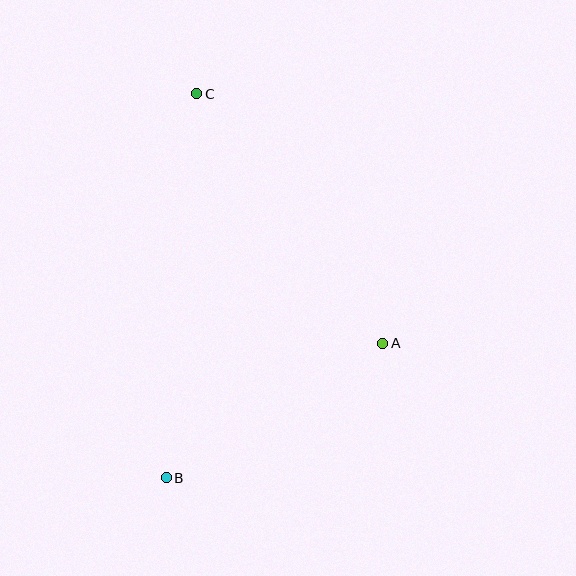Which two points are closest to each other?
Points A and B are closest to each other.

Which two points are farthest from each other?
Points B and C are farthest from each other.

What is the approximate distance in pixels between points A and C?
The distance between A and C is approximately 311 pixels.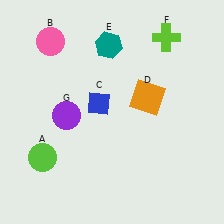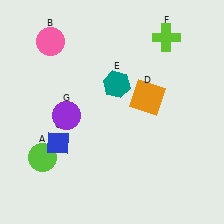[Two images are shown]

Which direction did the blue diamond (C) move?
The blue diamond (C) moved left.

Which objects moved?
The objects that moved are: the blue diamond (C), the teal hexagon (E).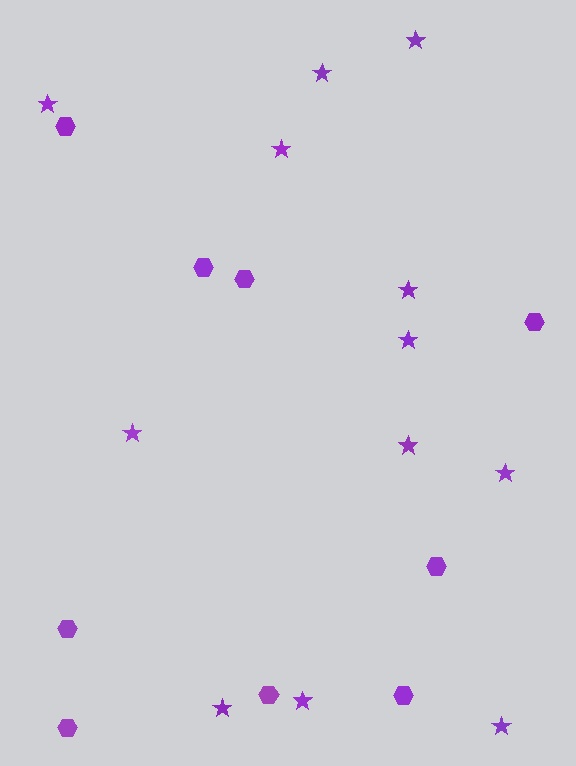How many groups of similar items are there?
There are 2 groups: one group of hexagons (9) and one group of stars (12).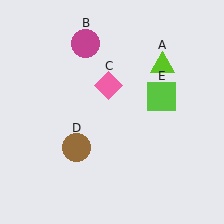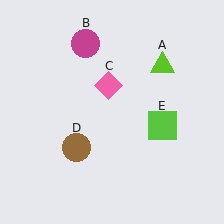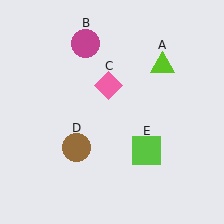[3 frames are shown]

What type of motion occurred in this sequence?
The lime square (object E) rotated clockwise around the center of the scene.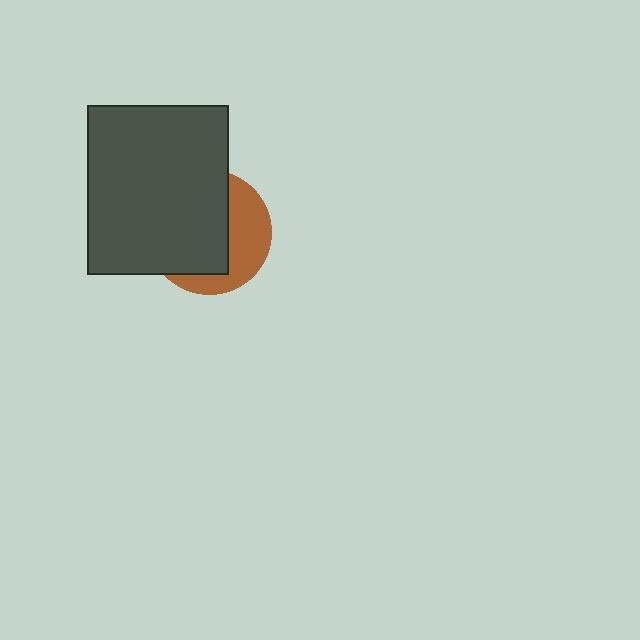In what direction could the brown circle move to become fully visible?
The brown circle could move right. That would shift it out from behind the dark gray rectangle entirely.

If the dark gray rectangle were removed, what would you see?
You would see the complete brown circle.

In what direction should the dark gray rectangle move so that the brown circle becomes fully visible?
The dark gray rectangle should move left. That is the shortest direction to clear the overlap and leave the brown circle fully visible.